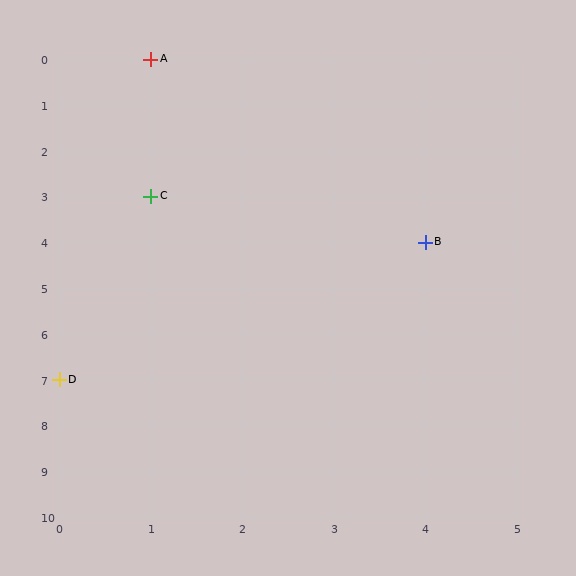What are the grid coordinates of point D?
Point D is at grid coordinates (0, 7).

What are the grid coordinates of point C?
Point C is at grid coordinates (1, 3).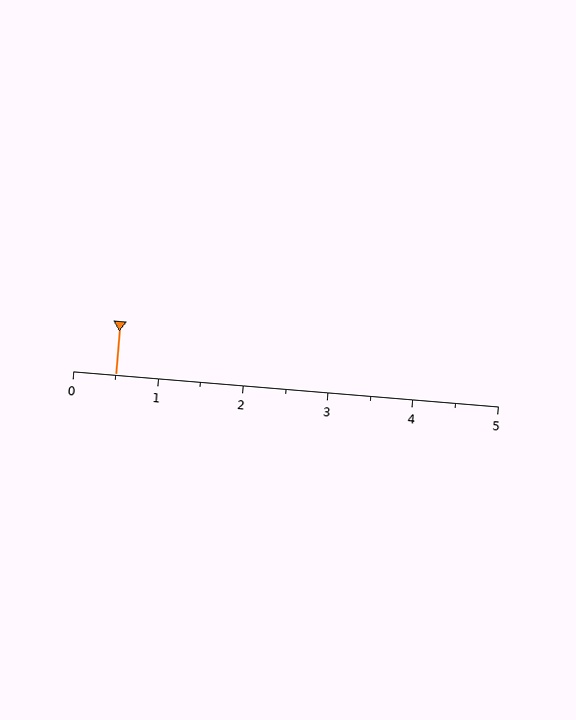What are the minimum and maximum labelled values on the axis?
The axis runs from 0 to 5.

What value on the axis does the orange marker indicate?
The marker indicates approximately 0.5.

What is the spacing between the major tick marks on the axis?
The major ticks are spaced 1 apart.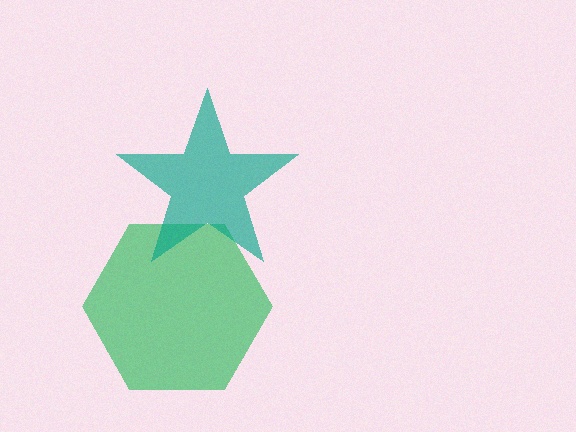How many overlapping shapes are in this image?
There are 2 overlapping shapes in the image.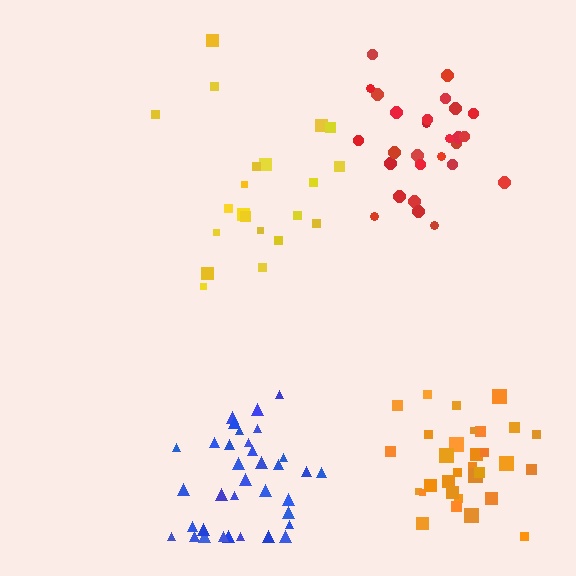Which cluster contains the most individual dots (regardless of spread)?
Blue (35).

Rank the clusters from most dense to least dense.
orange, red, blue, yellow.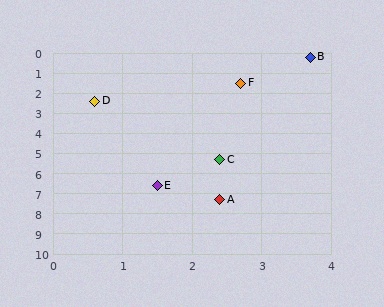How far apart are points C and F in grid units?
Points C and F are about 3.8 grid units apart.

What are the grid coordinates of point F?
Point F is at approximately (2.7, 1.5).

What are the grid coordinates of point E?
Point E is at approximately (1.5, 6.6).